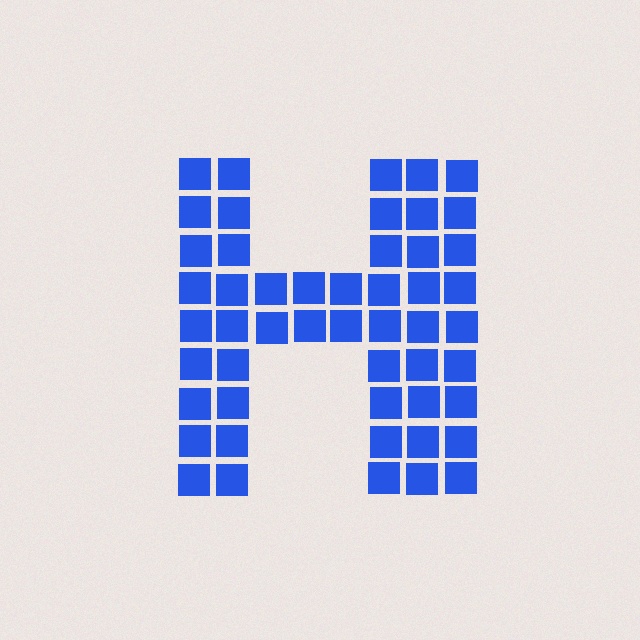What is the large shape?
The large shape is the letter H.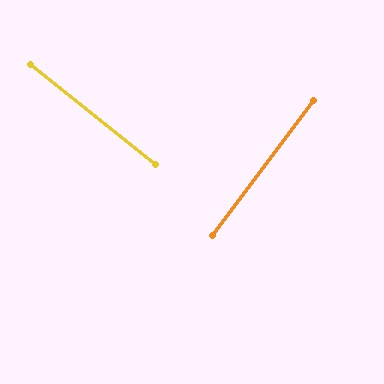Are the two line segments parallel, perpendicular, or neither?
Perpendicular — they meet at approximately 88°.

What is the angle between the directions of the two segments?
Approximately 88 degrees.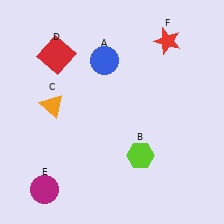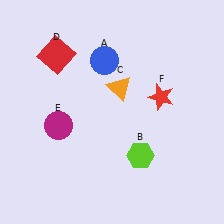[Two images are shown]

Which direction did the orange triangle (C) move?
The orange triangle (C) moved right.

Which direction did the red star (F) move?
The red star (F) moved down.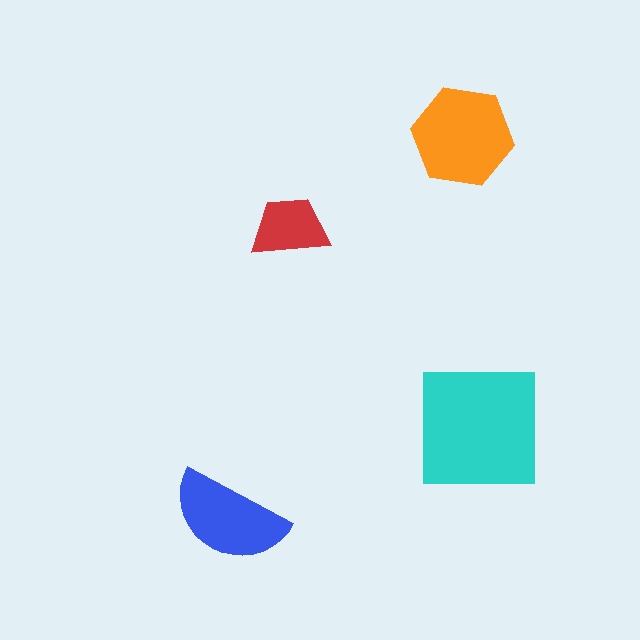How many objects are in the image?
There are 4 objects in the image.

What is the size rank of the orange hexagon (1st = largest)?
2nd.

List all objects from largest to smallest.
The cyan square, the orange hexagon, the blue semicircle, the red trapezoid.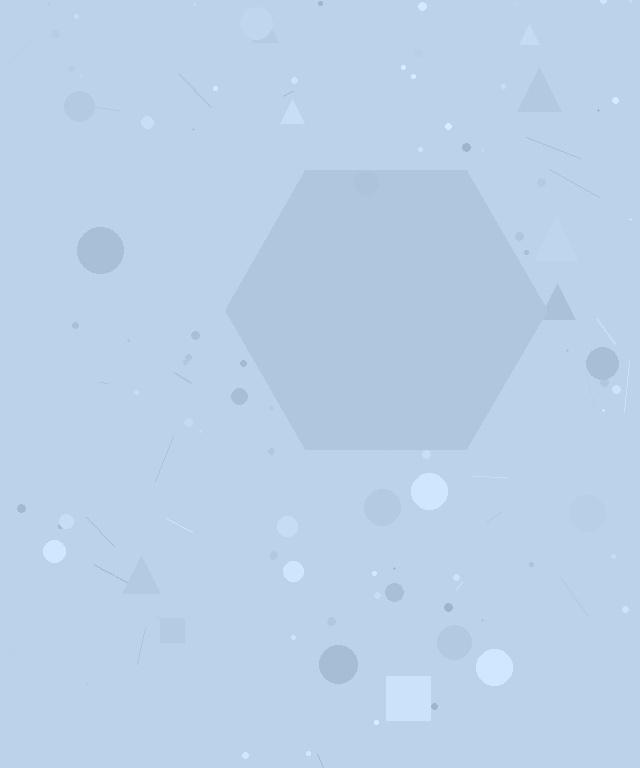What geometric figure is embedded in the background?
A hexagon is embedded in the background.